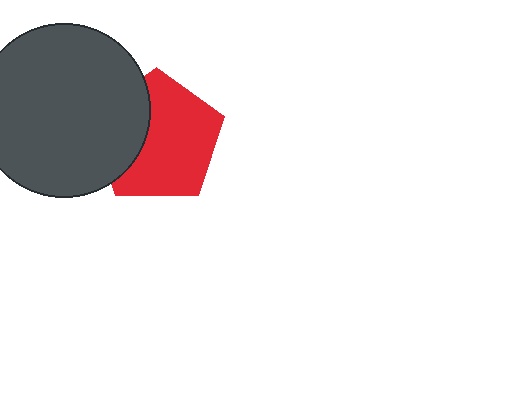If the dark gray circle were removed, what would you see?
You would see the complete red pentagon.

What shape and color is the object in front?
The object in front is a dark gray circle.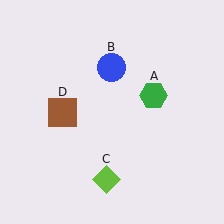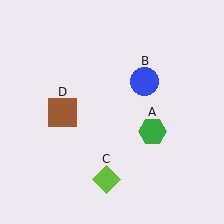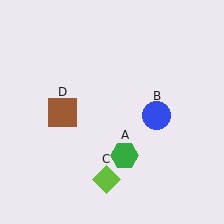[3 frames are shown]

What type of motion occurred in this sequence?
The green hexagon (object A), blue circle (object B) rotated clockwise around the center of the scene.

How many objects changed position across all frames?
2 objects changed position: green hexagon (object A), blue circle (object B).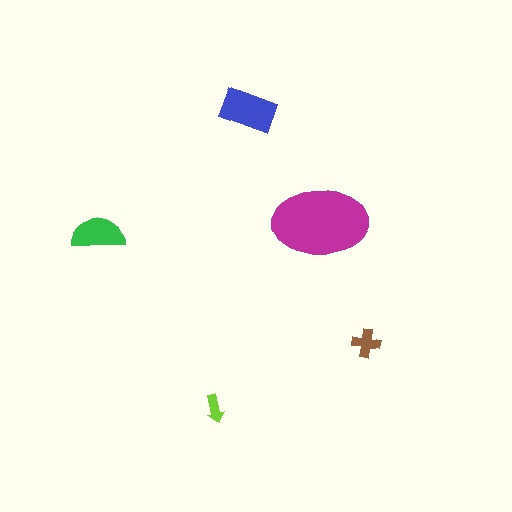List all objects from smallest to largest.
The lime arrow, the brown cross, the green semicircle, the blue rectangle, the magenta ellipse.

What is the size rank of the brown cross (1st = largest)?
4th.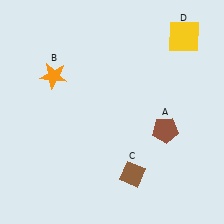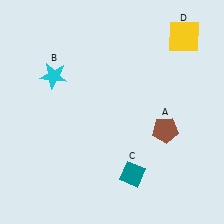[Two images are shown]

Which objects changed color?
B changed from orange to cyan. C changed from brown to teal.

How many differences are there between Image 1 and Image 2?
There are 2 differences between the two images.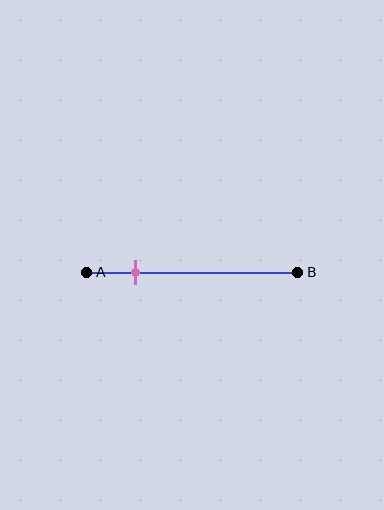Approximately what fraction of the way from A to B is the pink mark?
The pink mark is approximately 25% of the way from A to B.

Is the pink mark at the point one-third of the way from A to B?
No, the mark is at about 25% from A, not at the 33% one-third point.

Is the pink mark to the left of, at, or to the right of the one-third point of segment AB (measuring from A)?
The pink mark is to the left of the one-third point of segment AB.